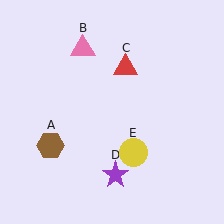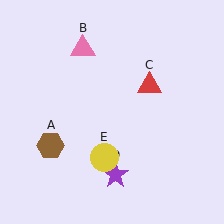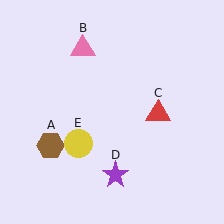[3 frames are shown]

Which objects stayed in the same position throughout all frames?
Brown hexagon (object A) and pink triangle (object B) and purple star (object D) remained stationary.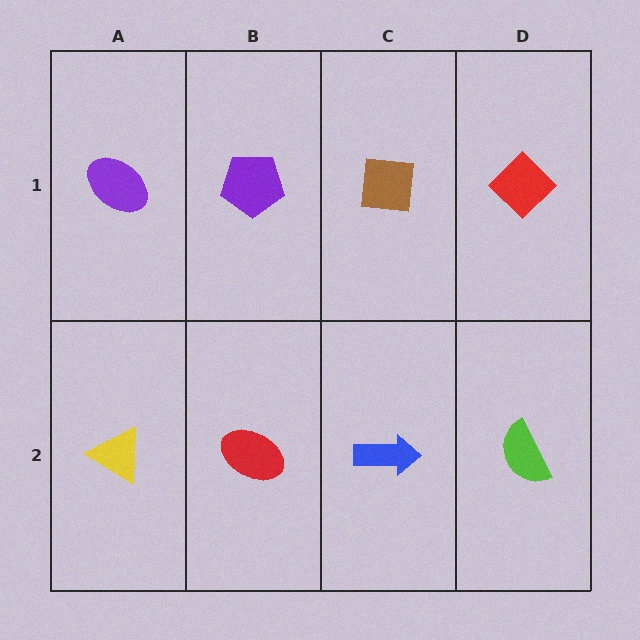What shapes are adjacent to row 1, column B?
A red ellipse (row 2, column B), a purple ellipse (row 1, column A), a brown square (row 1, column C).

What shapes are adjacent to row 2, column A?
A purple ellipse (row 1, column A), a red ellipse (row 2, column B).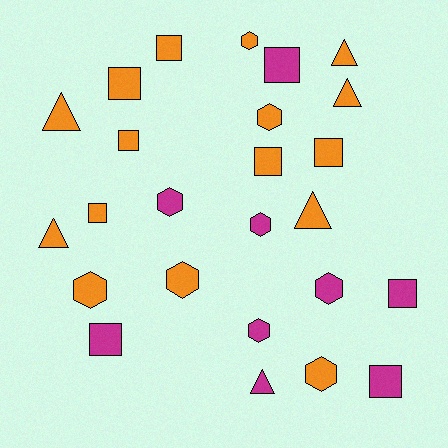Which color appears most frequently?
Orange, with 16 objects.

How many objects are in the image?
There are 25 objects.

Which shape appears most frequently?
Square, with 10 objects.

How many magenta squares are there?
There are 4 magenta squares.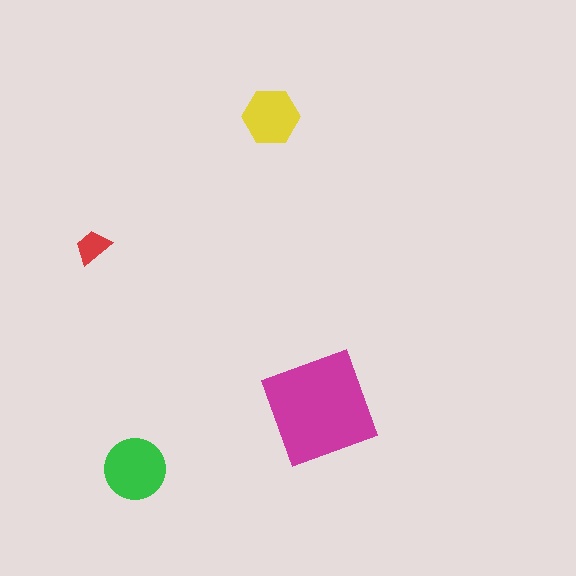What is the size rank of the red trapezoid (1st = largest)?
4th.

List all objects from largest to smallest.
The magenta diamond, the green circle, the yellow hexagon, the red trapezoid.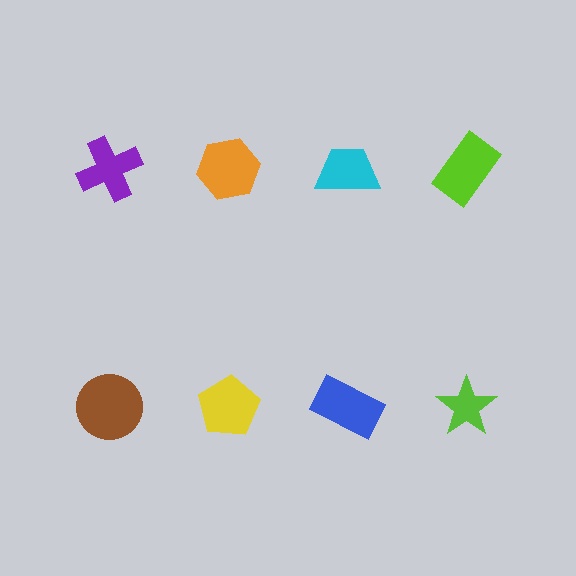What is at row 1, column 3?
A cyan trapezoid.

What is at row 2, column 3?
A blue rectangle.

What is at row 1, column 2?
An orange hexagon.